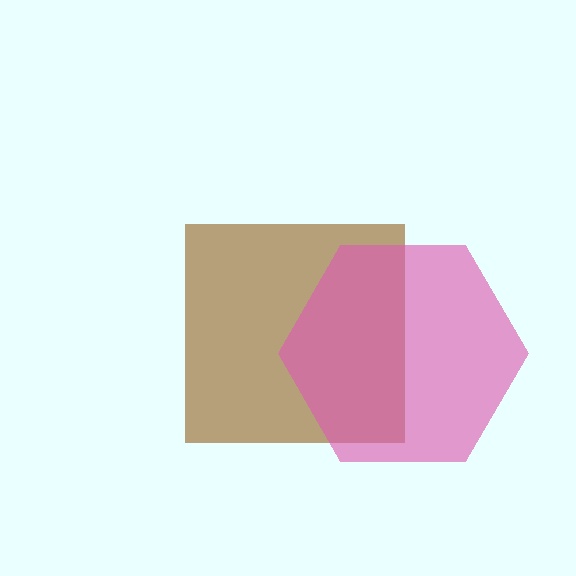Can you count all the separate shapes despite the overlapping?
Yes, there are 2 separate shapes.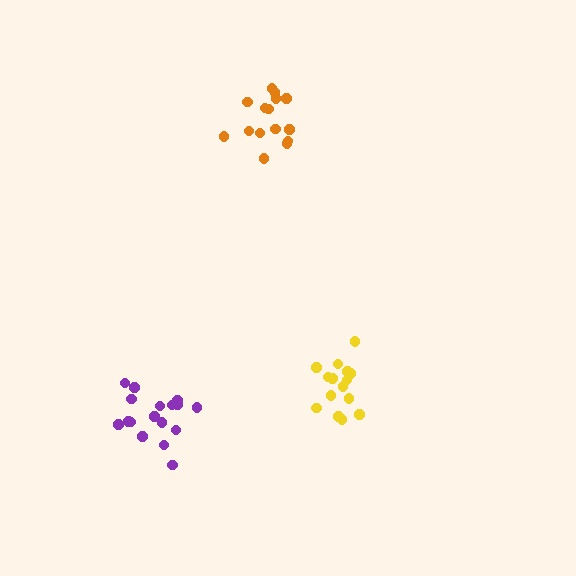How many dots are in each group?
Group 1: 15 dots, Group 2: 15 dots, Group 3: 17 dots (47 total).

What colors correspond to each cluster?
The clusters are colored: yellow, orange, purple.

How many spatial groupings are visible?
There are 3 spatial groupings.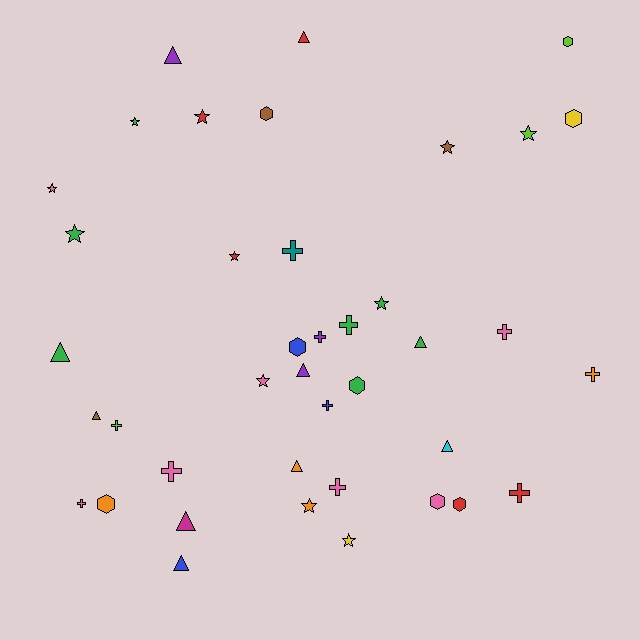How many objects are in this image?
There are 40 objects.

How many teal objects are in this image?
There is 1 teal object.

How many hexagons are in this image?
There are 8 hexagons.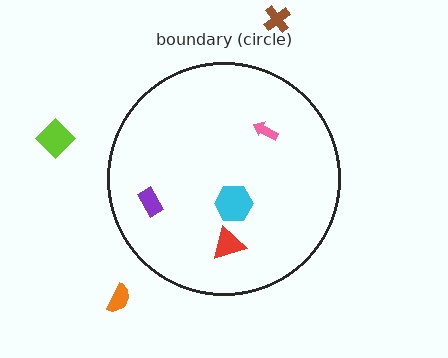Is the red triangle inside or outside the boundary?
Inside.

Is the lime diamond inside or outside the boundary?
Outside.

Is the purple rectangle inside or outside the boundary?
Inside.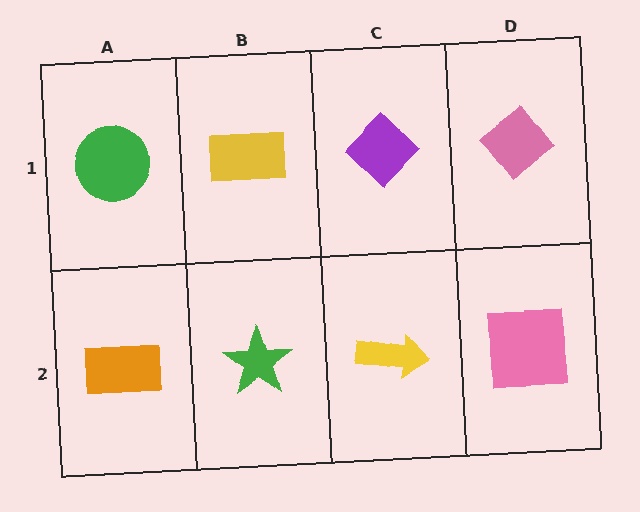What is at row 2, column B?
A green star.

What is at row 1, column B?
A yellow rectangle.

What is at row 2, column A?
An orange rectangle.